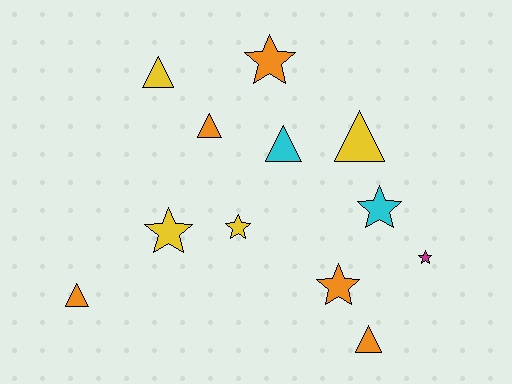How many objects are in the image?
There are 12 objects.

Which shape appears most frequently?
Triangle, with 6 objects.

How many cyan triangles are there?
There is 1 cyan triangle.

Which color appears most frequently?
Orange, with 5 objects.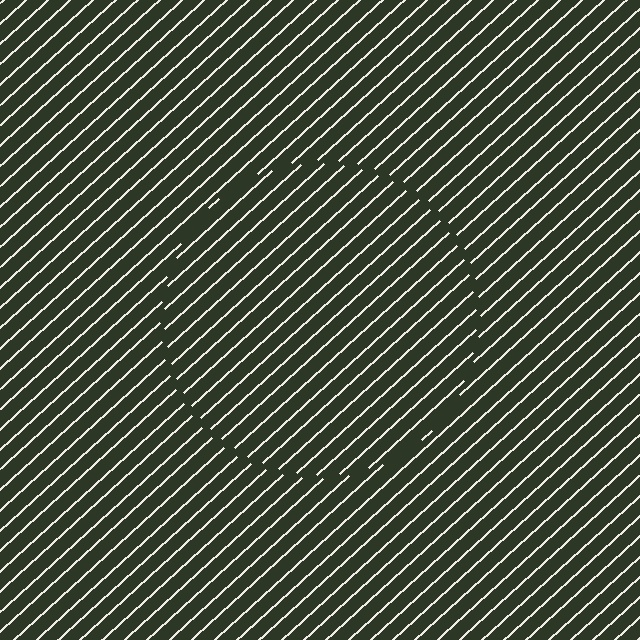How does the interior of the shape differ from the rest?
The interior of the shape contains the same grating, shifted by half a period — the contour is defined by the phase discontinuity where line-ends from the inner and outer gratings abut.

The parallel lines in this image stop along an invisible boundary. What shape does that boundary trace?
An illusory circle. The interior of the shape contains the same grating, shifted by half a period — the contour is defined by the phase discontinuity where line-ends from the inner and outer gratings abut.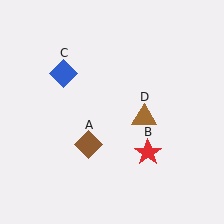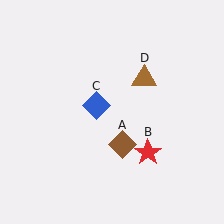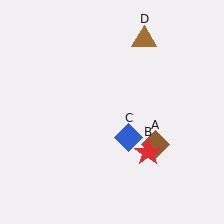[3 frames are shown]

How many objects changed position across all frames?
3 objects changed position: brown diamond (object A), blue diamond (object C), brown triangle (object D).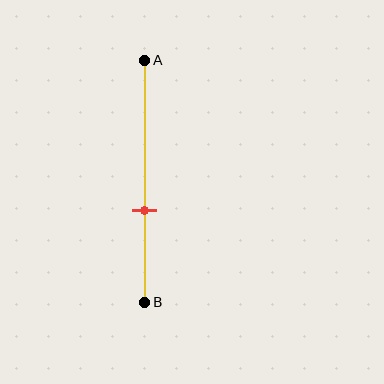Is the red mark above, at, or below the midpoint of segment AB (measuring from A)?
The red mark is below the midpoint of segment AB.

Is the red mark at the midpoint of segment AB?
No, the mark is at about 60% from A, not at the 50% midpoint.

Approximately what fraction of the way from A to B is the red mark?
The red mark is approximately 60% of the way from A to B.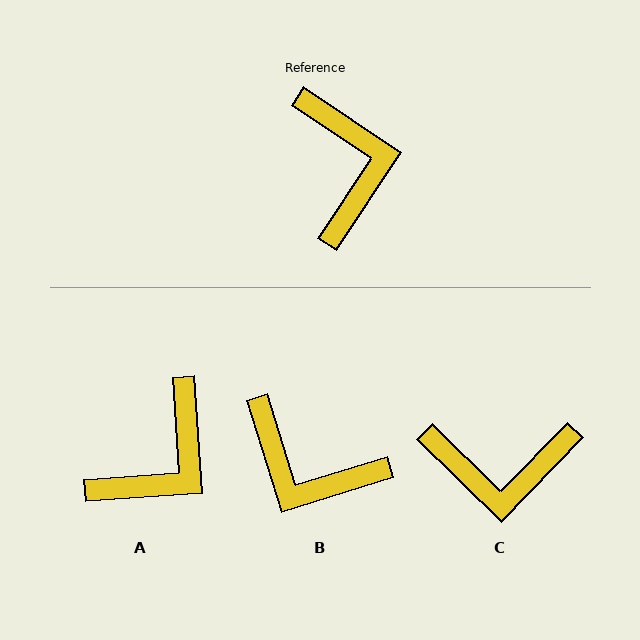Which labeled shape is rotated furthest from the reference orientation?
B, about 129 degrees away.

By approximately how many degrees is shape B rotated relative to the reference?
Approximately 129 degrees clockwise.